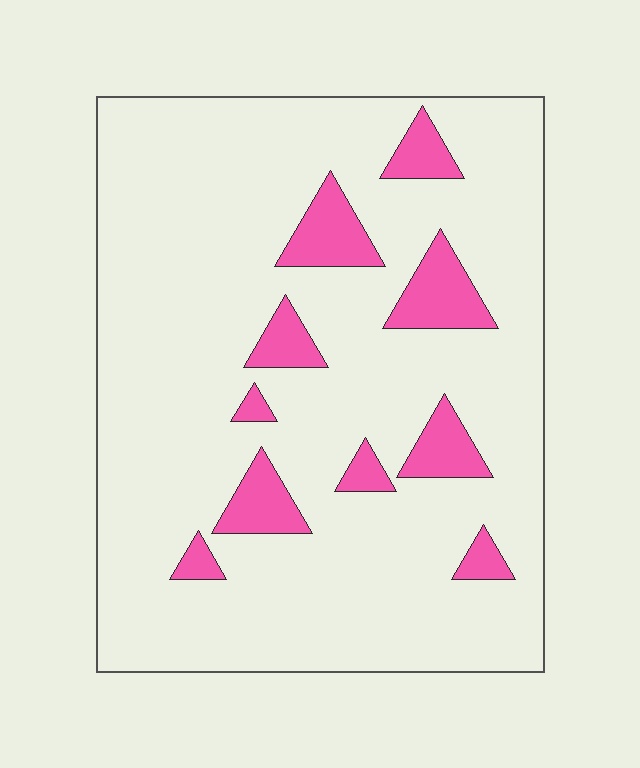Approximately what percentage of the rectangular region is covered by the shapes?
Approximately 15%.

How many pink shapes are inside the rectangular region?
10.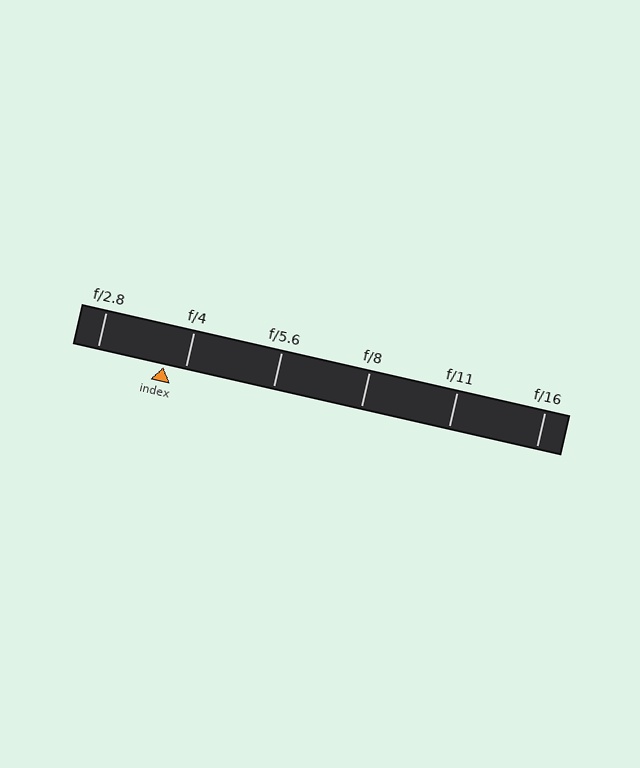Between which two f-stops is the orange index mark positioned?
The index mark is between f/2.8 and f/4.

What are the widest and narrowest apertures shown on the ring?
The widest aperture shown is f/2.8 and the narrowest is f/16.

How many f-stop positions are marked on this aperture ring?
There are 6 f-stop positions marked.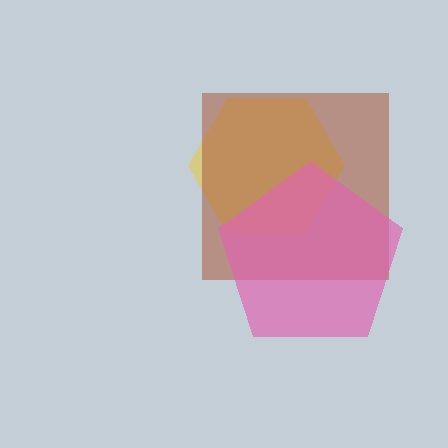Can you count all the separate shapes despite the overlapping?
Yes, there are 3 separate shapes.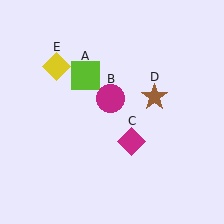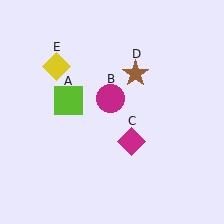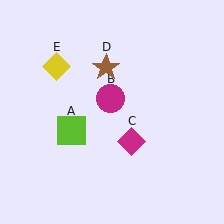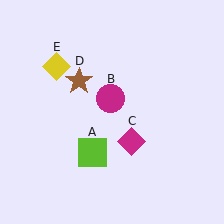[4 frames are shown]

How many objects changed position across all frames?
2 objects changed position: lime square (object A), brown star (object D).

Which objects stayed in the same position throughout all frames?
Magenta circle (object B) and magenta diamond (object C) and yellow diamond (object E) remained stationary.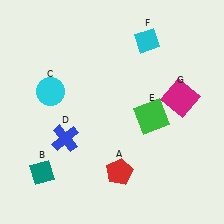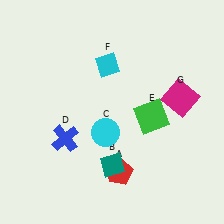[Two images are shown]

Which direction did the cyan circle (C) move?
The cyan circle (C) moved right.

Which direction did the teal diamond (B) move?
The teal diamond (B) moved right.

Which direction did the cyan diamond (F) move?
The cyan diamond (F) moved left.